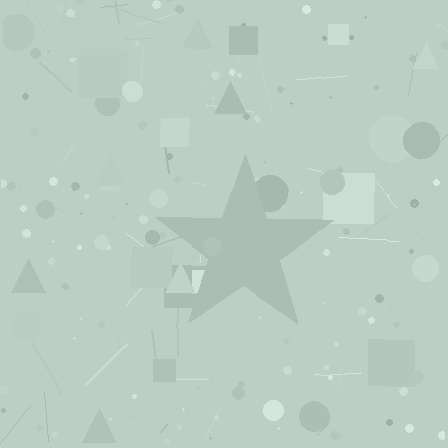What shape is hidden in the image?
A star is hidden in the image.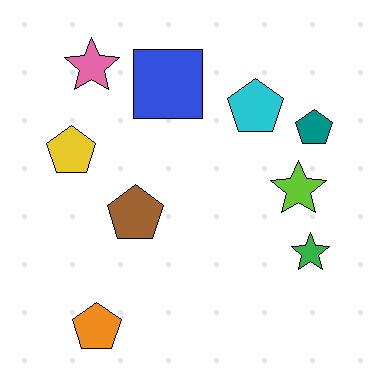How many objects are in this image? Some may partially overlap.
There are 9 objects.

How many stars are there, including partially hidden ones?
There are 3 stars.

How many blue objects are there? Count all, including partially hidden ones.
There is 1 blue object.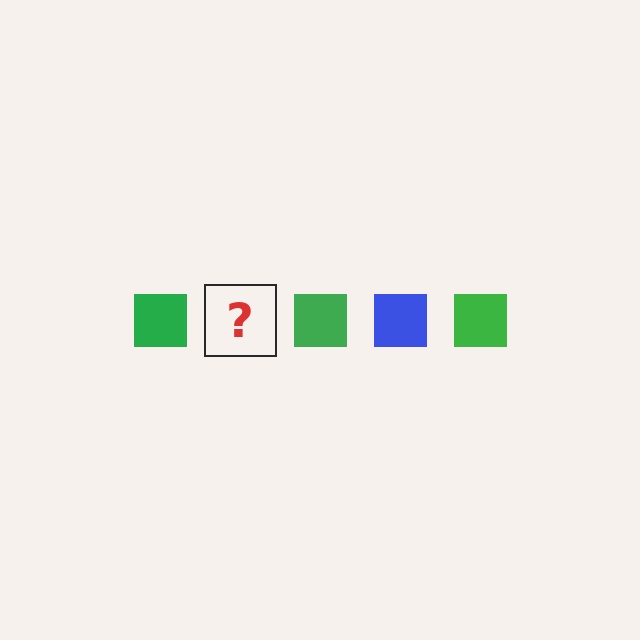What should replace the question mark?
The question mark should be replaced with a blue square.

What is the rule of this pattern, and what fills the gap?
The rule is that the pattern cycles through green, blue squares. The gap should be filled with a blue square.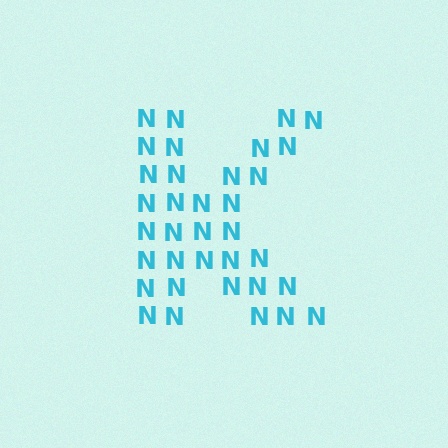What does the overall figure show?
The overall figure shows the letter K.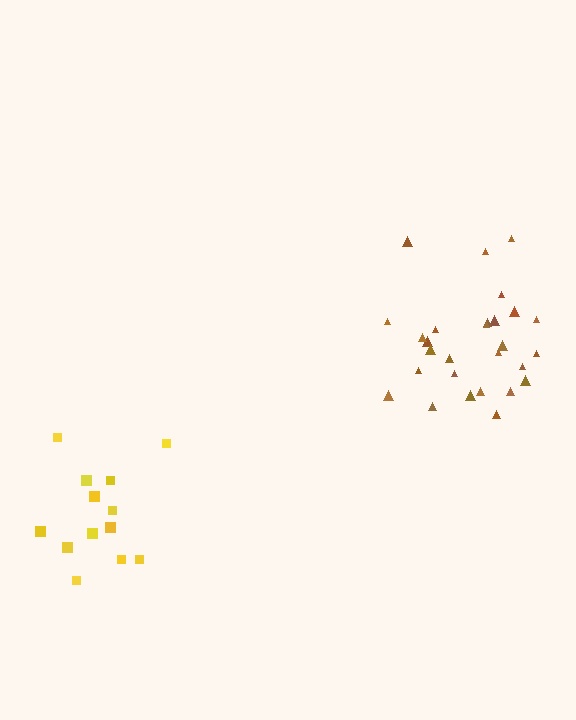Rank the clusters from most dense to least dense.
brown, yellow.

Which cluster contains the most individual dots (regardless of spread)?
Brown (28).